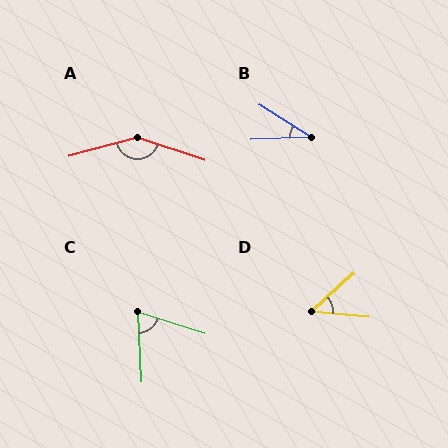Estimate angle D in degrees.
Approximately 48 degrees.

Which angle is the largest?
A, at approximately 146 degrees.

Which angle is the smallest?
B, at approximately 35 degrees.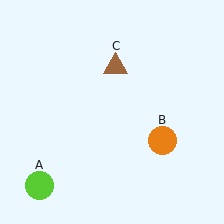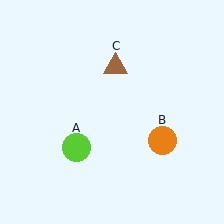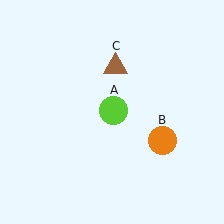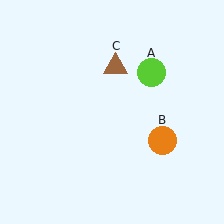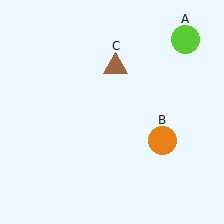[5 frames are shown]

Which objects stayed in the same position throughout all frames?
Orange circle (object B) and brown triangle (object C) remained stationary.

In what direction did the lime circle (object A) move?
The lime circle (object A) moved up and to the right.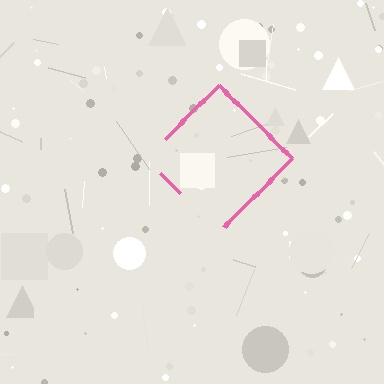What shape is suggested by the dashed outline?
The dashed outline suggests a diamond.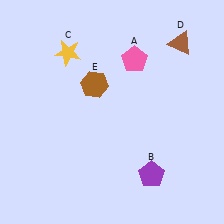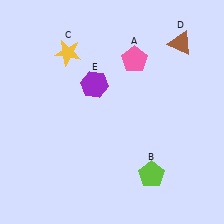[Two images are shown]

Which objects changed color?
B changed from purple to lime. E changed from brown to purple.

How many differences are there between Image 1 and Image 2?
There are 2 differences between the two images.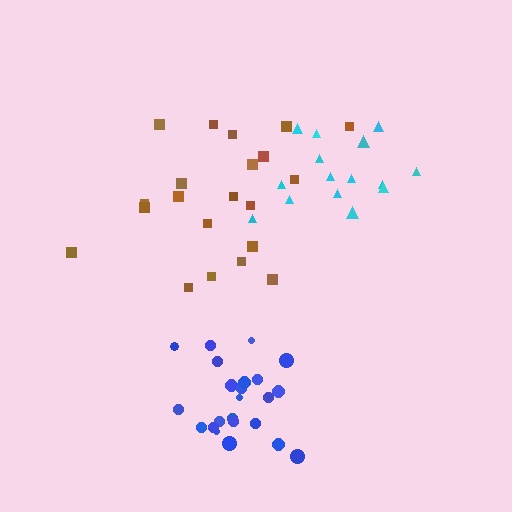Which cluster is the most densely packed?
Blue.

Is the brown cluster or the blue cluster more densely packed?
Blue.